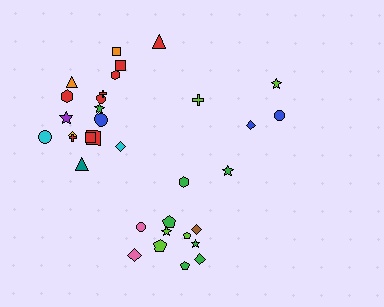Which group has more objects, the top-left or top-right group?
The top-left group.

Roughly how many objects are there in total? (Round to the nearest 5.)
Roughly 35 objects in total.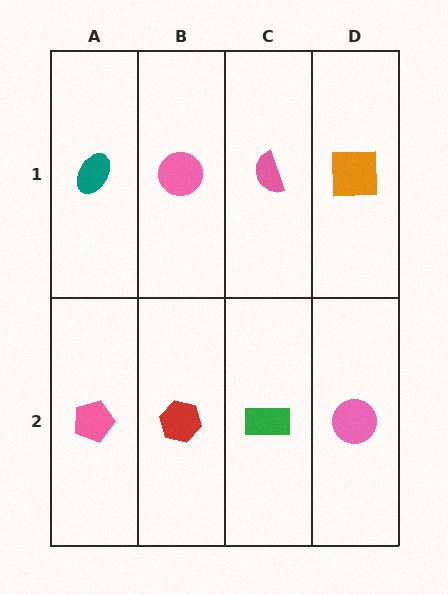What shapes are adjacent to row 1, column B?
A red hexagon (row 2, column B), a teal ellipse (row 1, column A), a pink semicircle (row 1, column C).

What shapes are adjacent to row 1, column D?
A pink circle (row 2, column D), a pink semicircle (row 1, column C).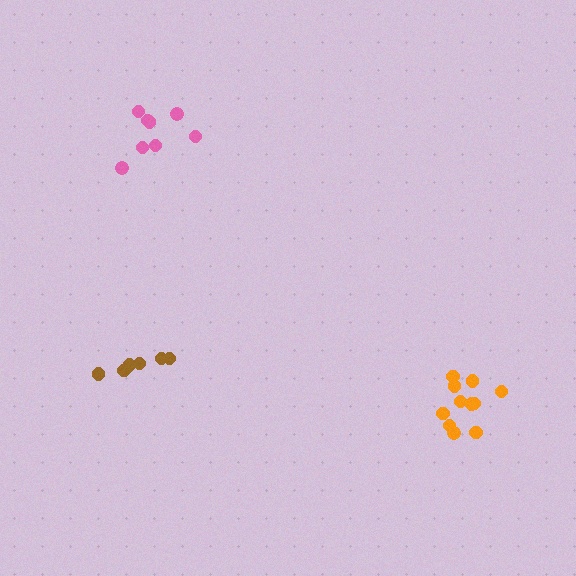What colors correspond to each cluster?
The clusters are colored: pink, brown, orange.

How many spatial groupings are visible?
There are 3 spatial groupings.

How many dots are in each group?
Group 1: 8 dots, Group 2: 6 dots, Group 3: 11 dots (25 total).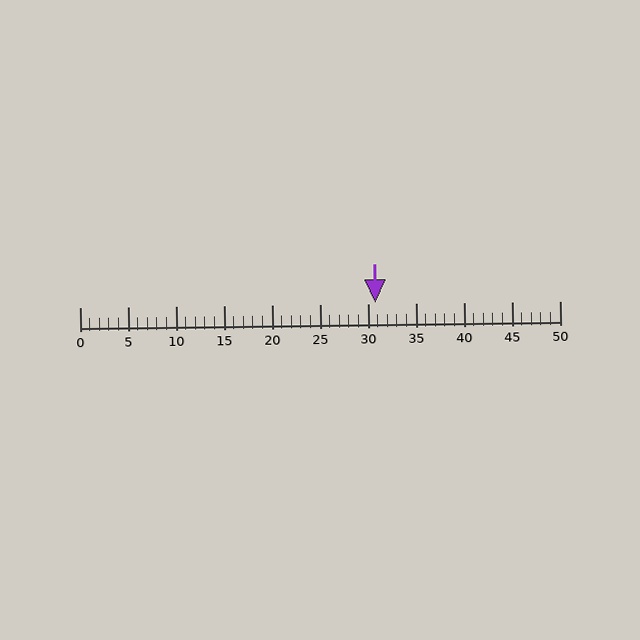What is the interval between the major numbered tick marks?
The major tick marks are spaced 5 units apart.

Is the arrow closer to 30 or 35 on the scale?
The arrow is closer to 30.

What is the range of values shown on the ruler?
The ruler shows values from 0 to 50.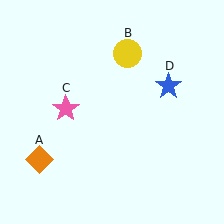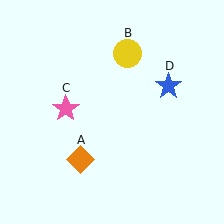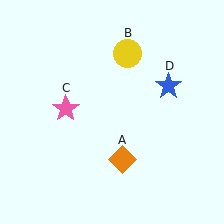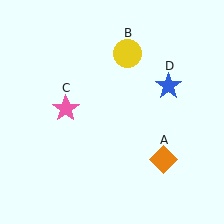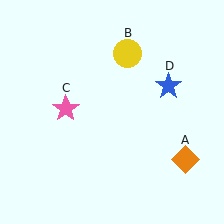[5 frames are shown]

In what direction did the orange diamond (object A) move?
The orange diamond (object A) moved right.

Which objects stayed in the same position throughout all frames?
Yellow circle (object B) and pink star (object C) and blue star (object D) remained stationary.